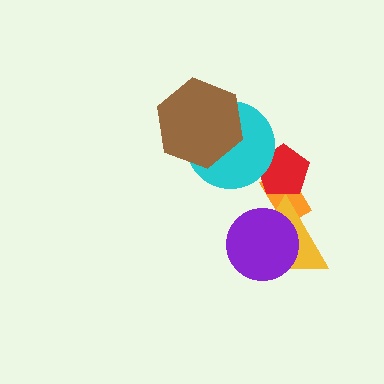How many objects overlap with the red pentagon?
2 objects overlap with the red pentagon.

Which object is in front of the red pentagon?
The cyan circle is in front of the red pentagon.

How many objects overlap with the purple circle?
2 objects overlap with the purple circle.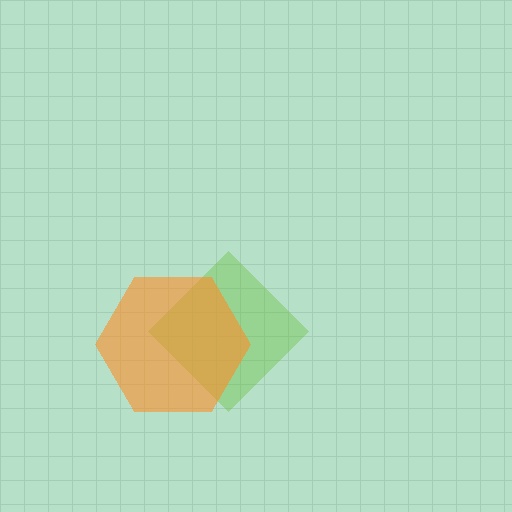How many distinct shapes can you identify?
There are 2 distinct shapes: a lime diamond, an orange hexagon.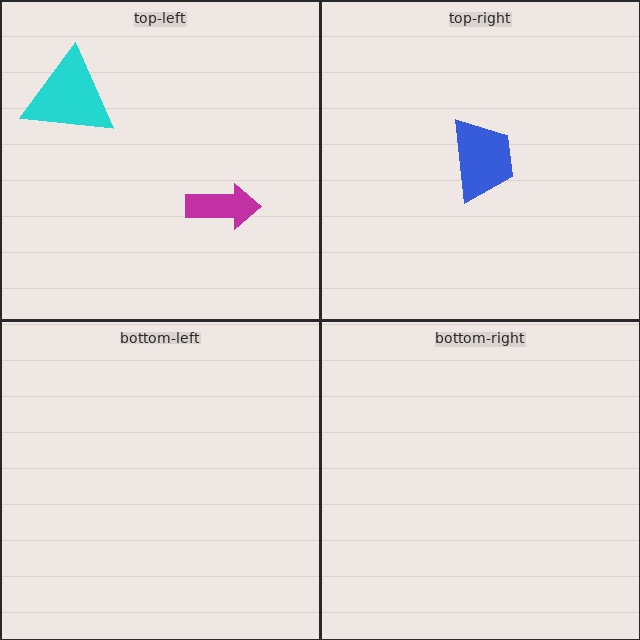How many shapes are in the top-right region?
1.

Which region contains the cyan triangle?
The top-left region.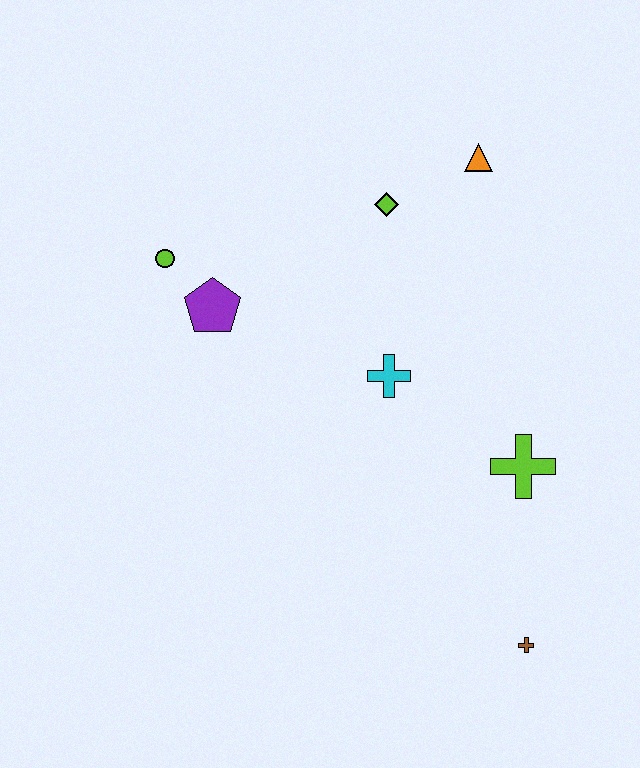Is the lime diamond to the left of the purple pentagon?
No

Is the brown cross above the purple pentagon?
No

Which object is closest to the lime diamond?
The orange triangle is closest to the lime diamond.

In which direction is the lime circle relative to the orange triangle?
The lime circle is to the left of the orange triangle.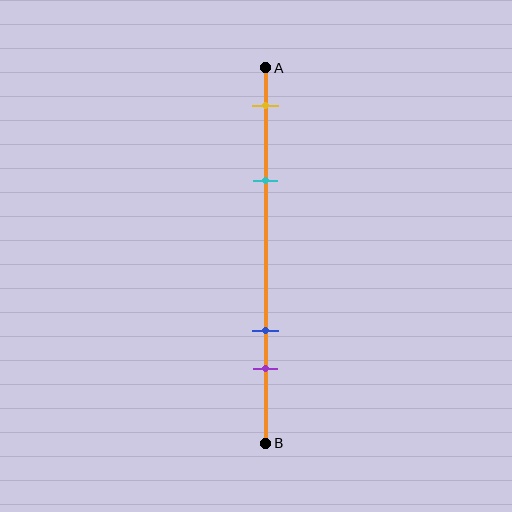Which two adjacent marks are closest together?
The blue and purple marks are the closest adjacent pair.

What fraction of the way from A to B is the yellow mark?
The yellow mark is approximately 10% (0.1) of the way from A to B.